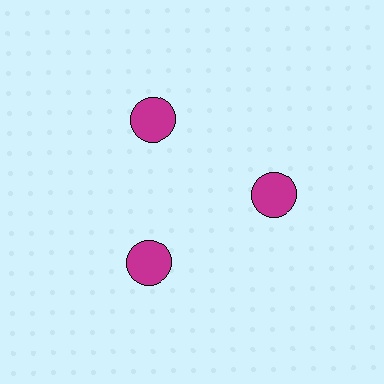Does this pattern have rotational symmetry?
Yes, this pattern has 3-fold rotational symmetry. It looks the same after rotating 120 degrees around the center.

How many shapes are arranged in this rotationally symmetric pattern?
There are 3 shapes, arranged in 3 groups of 1.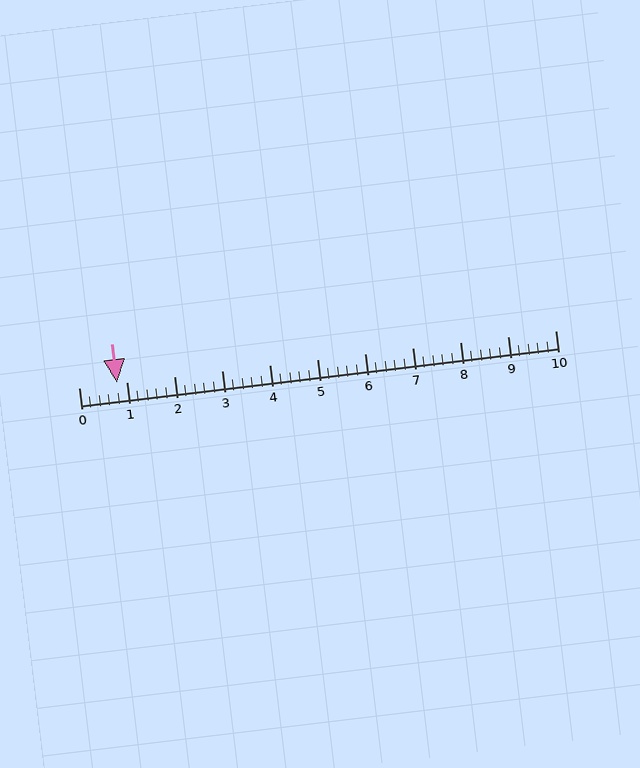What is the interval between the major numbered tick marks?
The major tick marks are spaced 1 units apart.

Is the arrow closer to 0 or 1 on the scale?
The arrow is closer to 1.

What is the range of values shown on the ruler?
The ruler shows values from 0 to 10.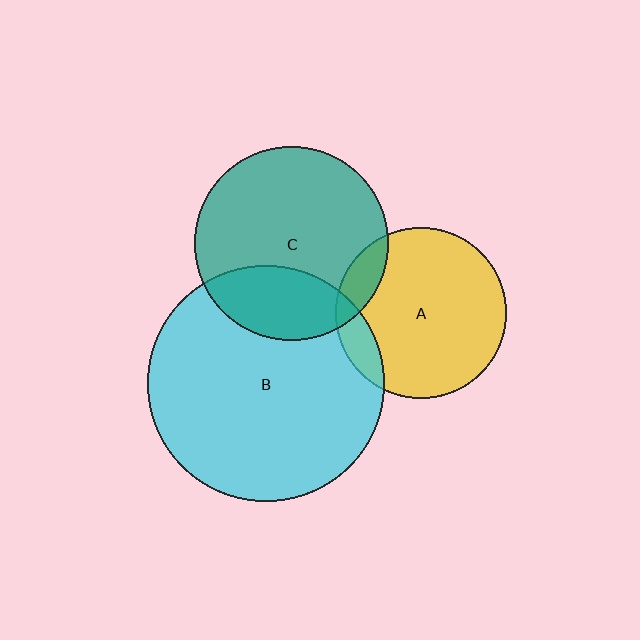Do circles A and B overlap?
Yes.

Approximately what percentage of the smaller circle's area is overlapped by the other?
Approximately 10%.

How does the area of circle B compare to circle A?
Approximately 1.9 times.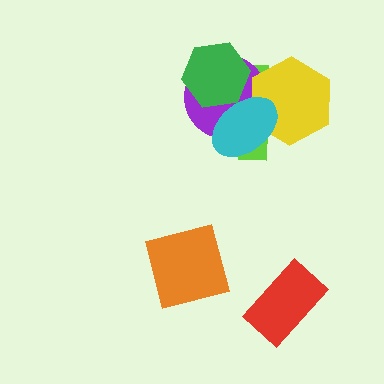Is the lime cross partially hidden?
Yes, it is partially covered by another shape.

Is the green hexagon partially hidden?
Yes, it is partially covered by another shape.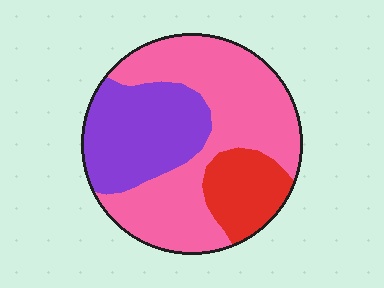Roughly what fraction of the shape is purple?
Purple covers around 30% of the shape.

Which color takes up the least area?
Red, at roughly 15%.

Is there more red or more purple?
Purple.